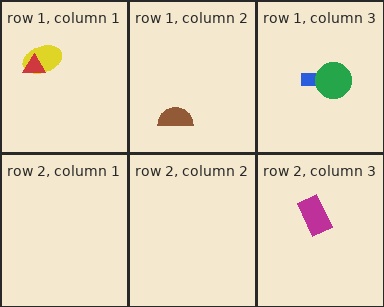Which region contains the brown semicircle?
The row 1, column 2 region.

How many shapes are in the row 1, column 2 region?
1.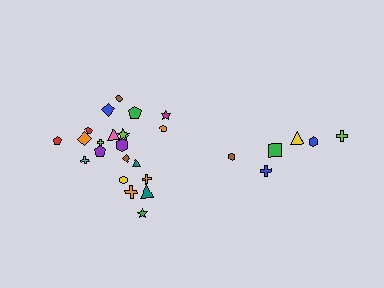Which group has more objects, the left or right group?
The left group.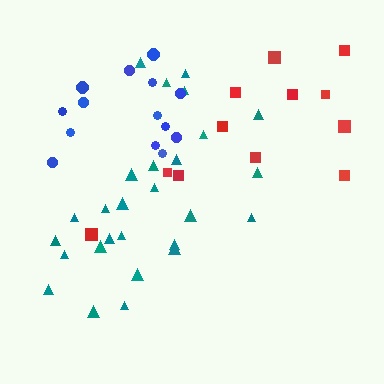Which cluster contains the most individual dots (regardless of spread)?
Teal (27).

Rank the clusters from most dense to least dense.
teal, blue, red.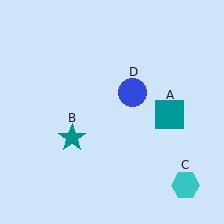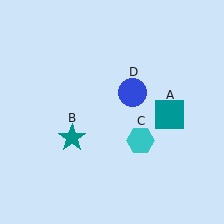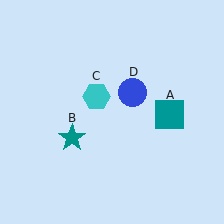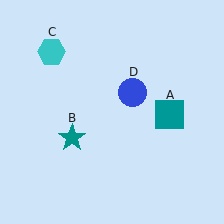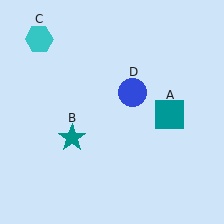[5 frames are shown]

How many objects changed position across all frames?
1 object changed position: cyan hexagon (object C).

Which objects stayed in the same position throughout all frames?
Teal square (object A) and teal star (object B) and blue circle (object D) remained stationary.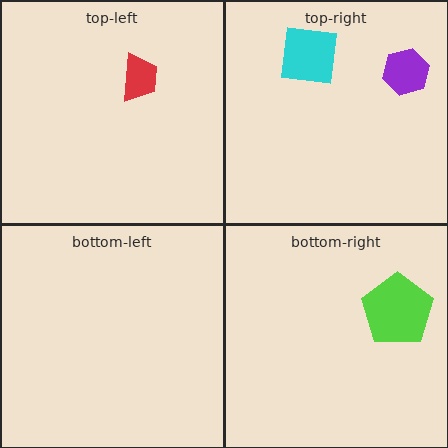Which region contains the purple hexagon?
The top-right region.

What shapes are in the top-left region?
The red trapezoid.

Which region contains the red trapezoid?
The top-left region.